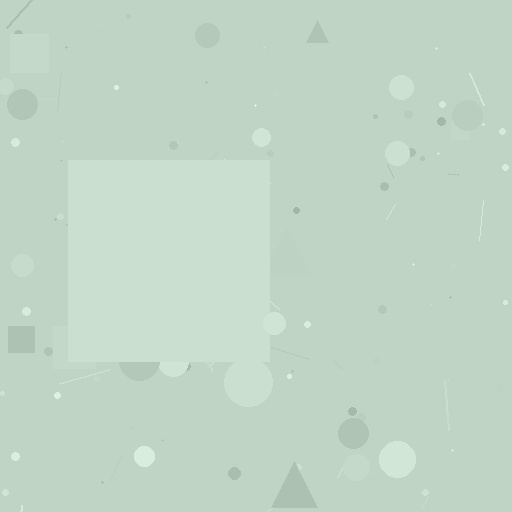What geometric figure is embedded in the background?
A square is embedded in the background.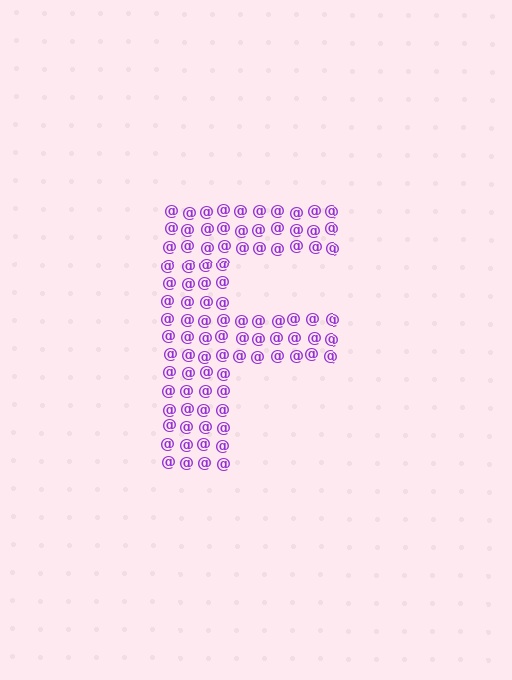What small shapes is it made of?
It is made of small at signs.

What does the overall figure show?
The overall figure shows the letter F.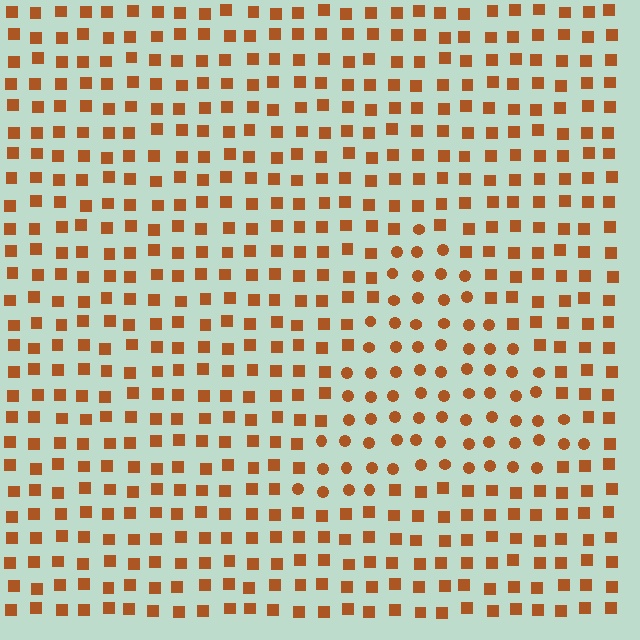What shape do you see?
I see a triangle.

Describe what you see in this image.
The image is filled with small brown elements arranged in a uniform grid. A triangle-shaped region contains circles, while the surrounding area contains squares. The boundary is defined purely by the change in element shape.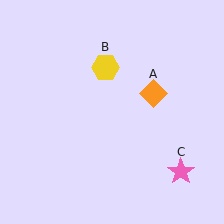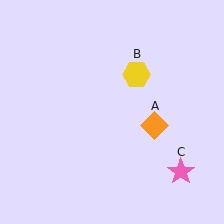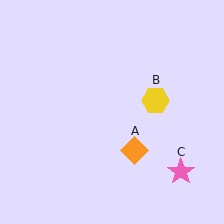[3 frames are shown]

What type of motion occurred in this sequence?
The orange diamond (object A), yellow hexagon (object B) rotated clockwise around the center of the scene.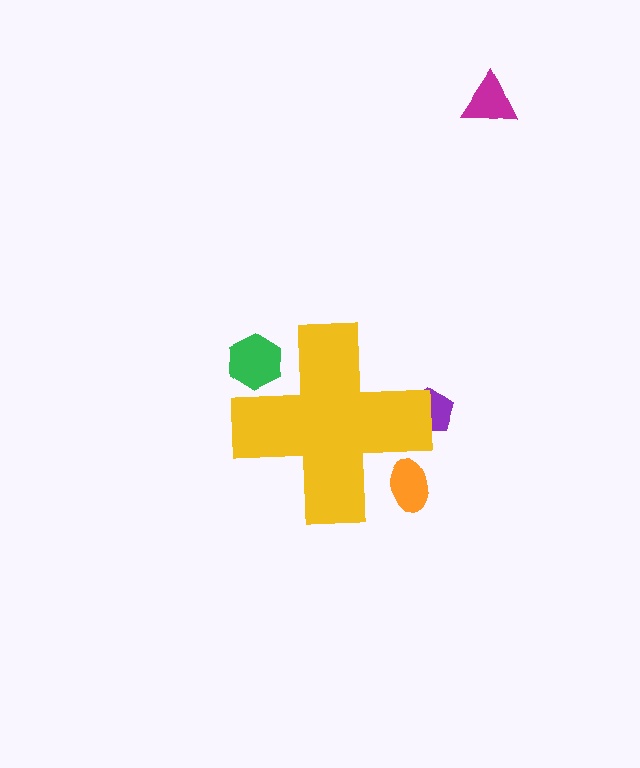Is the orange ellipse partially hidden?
Yes, the orange ellipse is partially hidden behind the yellow cross.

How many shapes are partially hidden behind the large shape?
3 shapes are partially hidden.